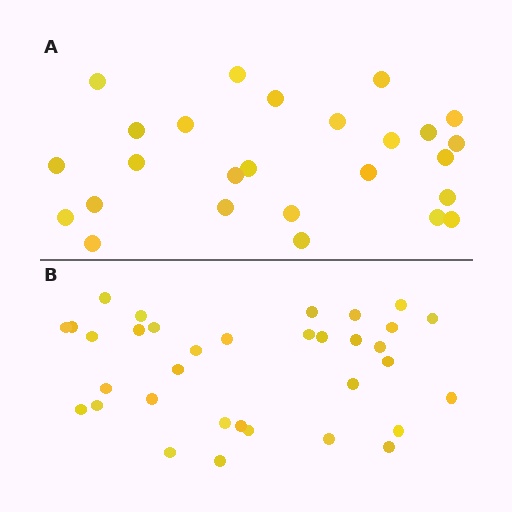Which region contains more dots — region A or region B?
Region B (the bottom region) has more dots.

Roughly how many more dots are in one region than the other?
Region B has roughly 8 or so more dots than region A.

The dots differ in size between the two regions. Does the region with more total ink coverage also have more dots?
No. Region A has more total ink coverage because its dots are larger, but region B actually contains more individual dots. Total area can be misleading — the number of items is what matters here.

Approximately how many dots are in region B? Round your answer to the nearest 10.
About 30 dots. (The exact count is 34, which rounds to 30.)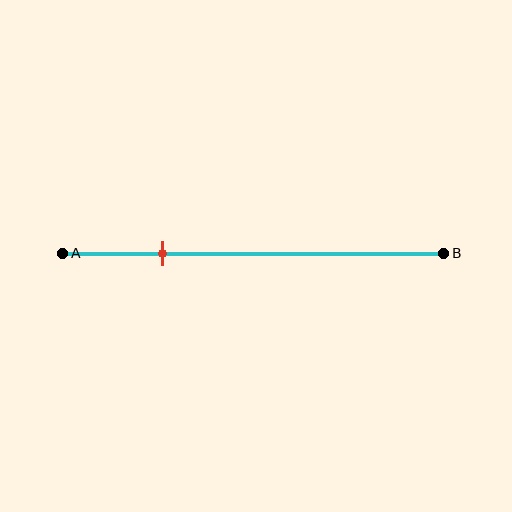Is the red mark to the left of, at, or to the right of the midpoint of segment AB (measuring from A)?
The red mark is to the left of the midpoint of segment AB.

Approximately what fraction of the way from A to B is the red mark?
The red mark is approximately 25% of the way from A to B.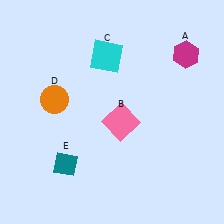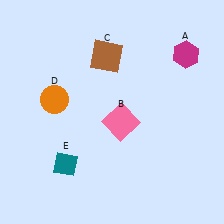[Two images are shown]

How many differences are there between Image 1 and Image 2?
There is 1 difference between the two images.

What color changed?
The square (C) changed from cyan in Image 1 to brown in Image 2.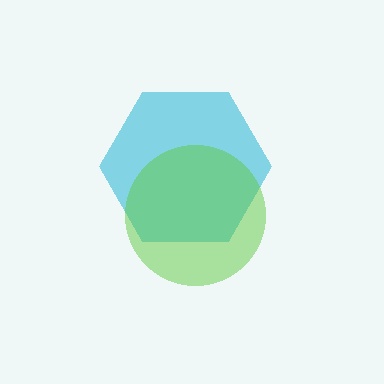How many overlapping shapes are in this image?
There are 2 overlapping shapes in the image.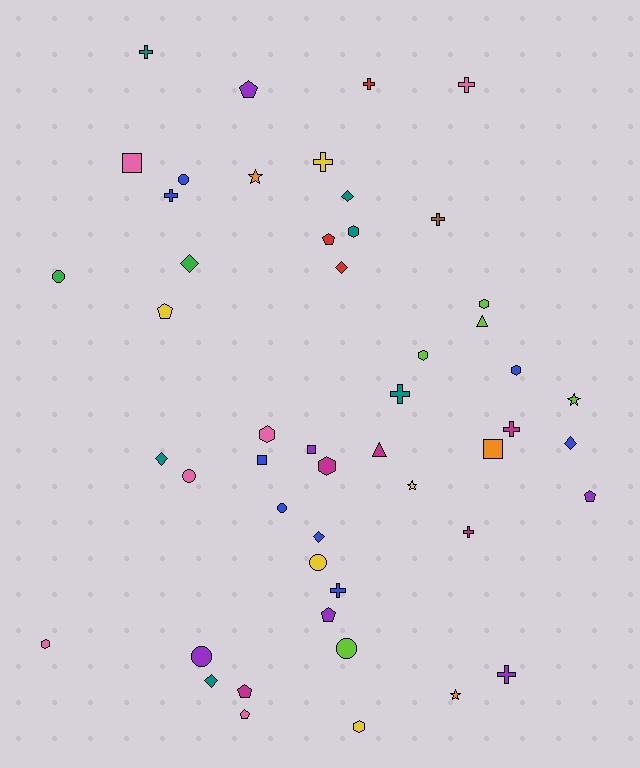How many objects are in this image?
There are 50 objects.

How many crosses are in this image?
There are 11 crosses.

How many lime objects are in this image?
There are 5 lime objects.